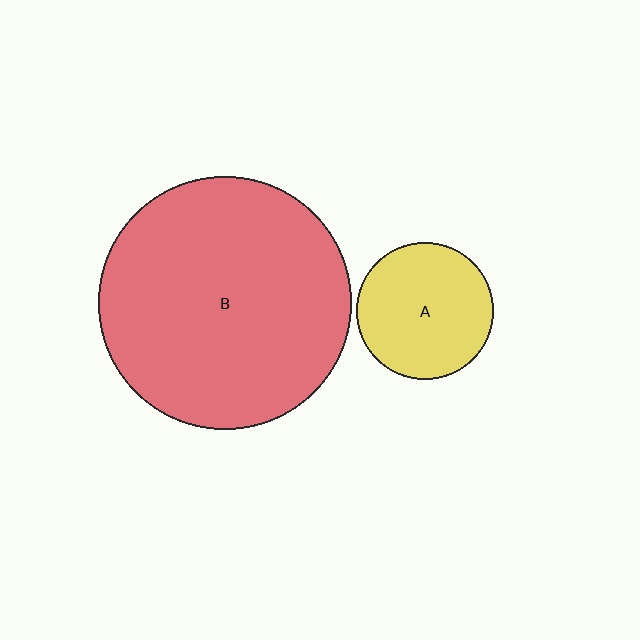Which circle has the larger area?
Circle B (red).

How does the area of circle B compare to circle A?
Approximately 3.4 times.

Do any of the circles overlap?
No, none of the circles overlap.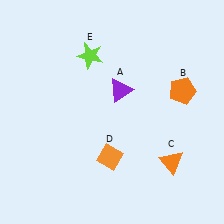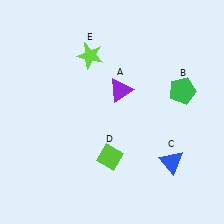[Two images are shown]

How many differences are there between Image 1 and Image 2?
There are 3 differences between the two images.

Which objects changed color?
B changed from orange to green. C changed from orange to blue. D changed from orange to lime.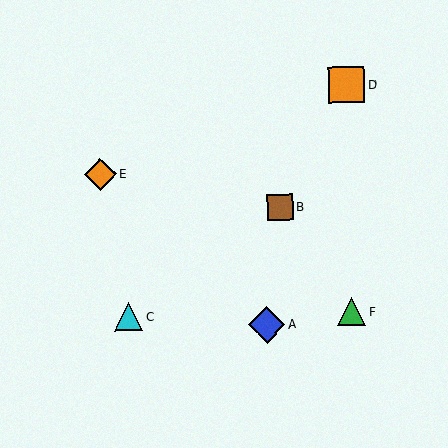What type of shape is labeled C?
Shape C is a cyan triangle.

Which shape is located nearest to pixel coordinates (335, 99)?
The orange square (labeled D) at (347, 85) is nearest to that location.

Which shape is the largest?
The blue diamond (labeled A) is the largest.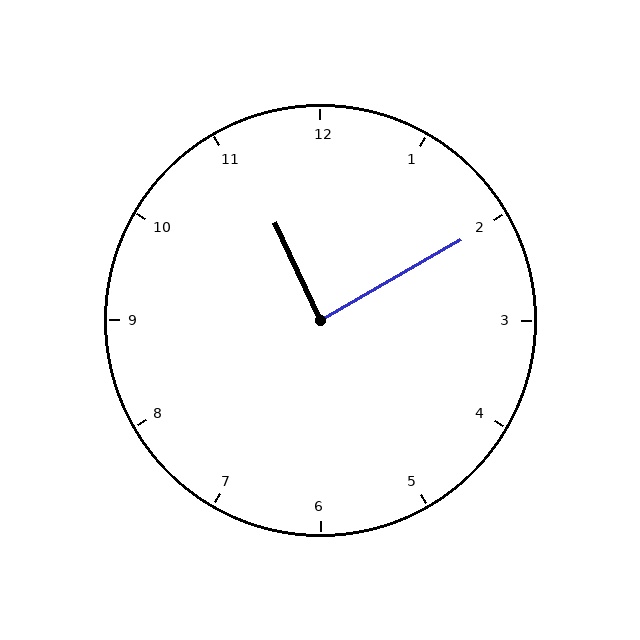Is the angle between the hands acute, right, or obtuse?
It is right.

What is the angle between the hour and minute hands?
Approximately 85 degrees.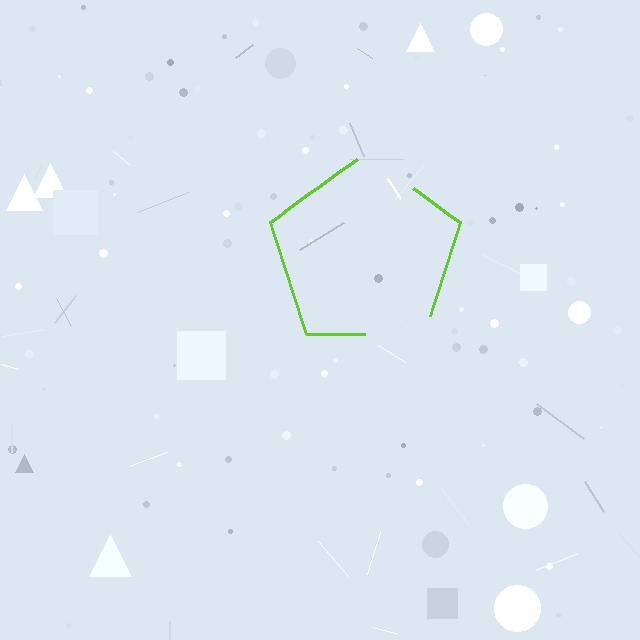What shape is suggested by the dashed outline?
The dashed outline suggests a pentagon.